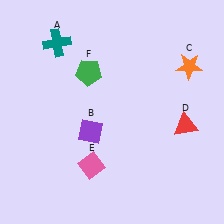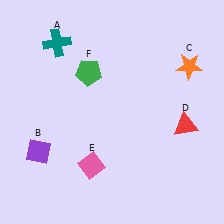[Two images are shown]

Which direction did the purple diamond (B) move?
The purple diamond (B) moved left.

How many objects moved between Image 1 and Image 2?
1 object moved between the two images.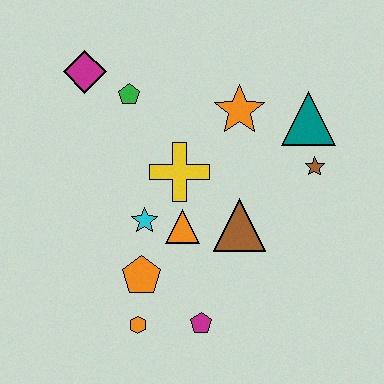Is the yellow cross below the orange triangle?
No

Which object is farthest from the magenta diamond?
The magenta pentagon is farthest from the magenta diamond.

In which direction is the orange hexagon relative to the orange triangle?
The orange hexagon is below the orange triangle.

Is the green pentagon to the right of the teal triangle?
No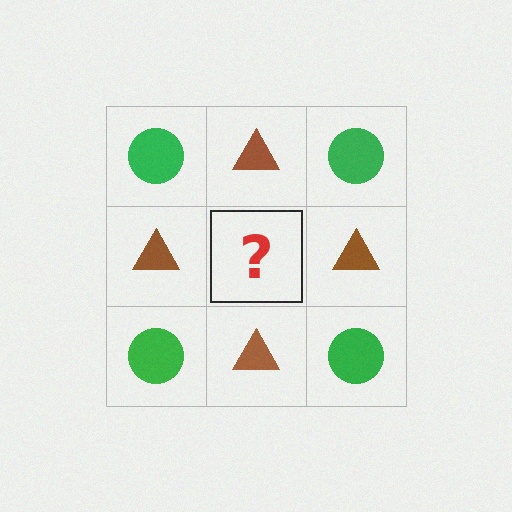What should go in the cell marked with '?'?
The missing cell should contain a green circle.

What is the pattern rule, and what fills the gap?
The rule is that it alternates green circle and brown triangle in a checkerboard pattern. The gap should be filled with a green circle.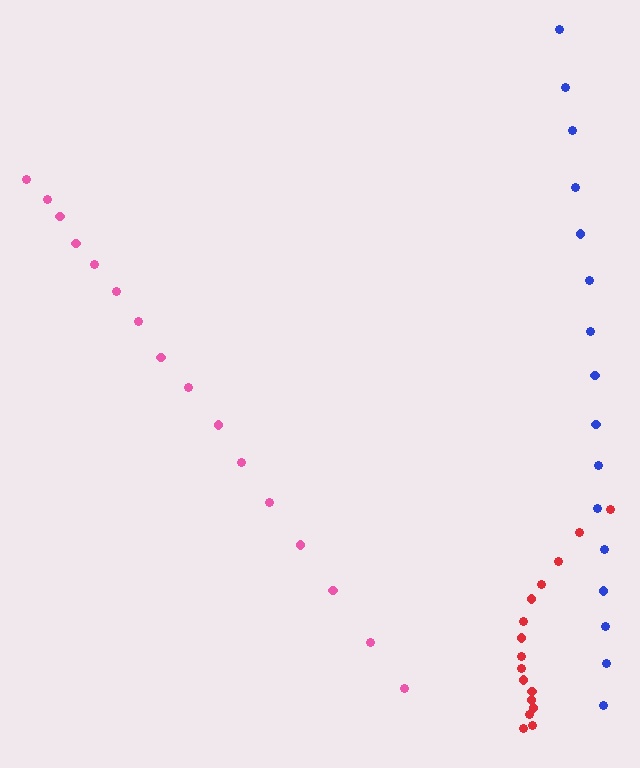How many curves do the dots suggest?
There are 3 distinct paths.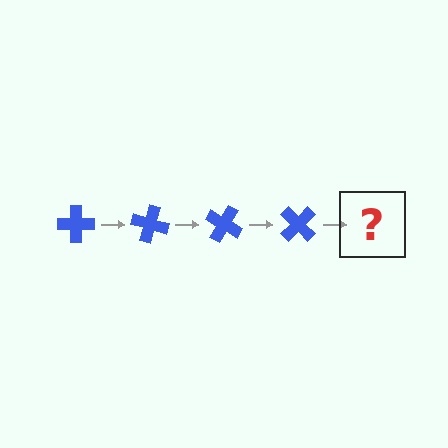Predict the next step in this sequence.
The next step is a blue cross rotated 60 degrees.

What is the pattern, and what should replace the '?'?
The pattern is that the cross rotates 15 degrees each step. The '?' should be a blue cross rotated 60 degrees.